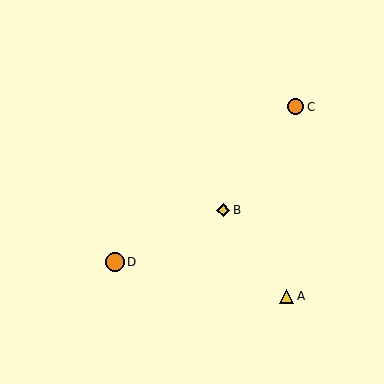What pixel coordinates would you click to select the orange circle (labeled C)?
Click at (296, 107) to select the orange circle C.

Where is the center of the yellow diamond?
The center of the yellow diamond is at (223, 210).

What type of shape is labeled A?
Shape A is a yellow triangle.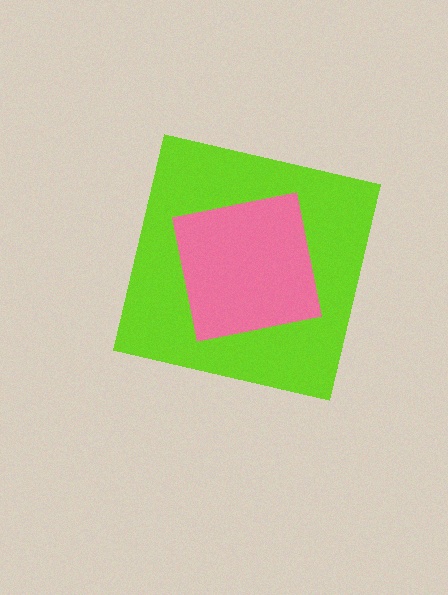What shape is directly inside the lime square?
The pink square.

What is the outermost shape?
The lime square.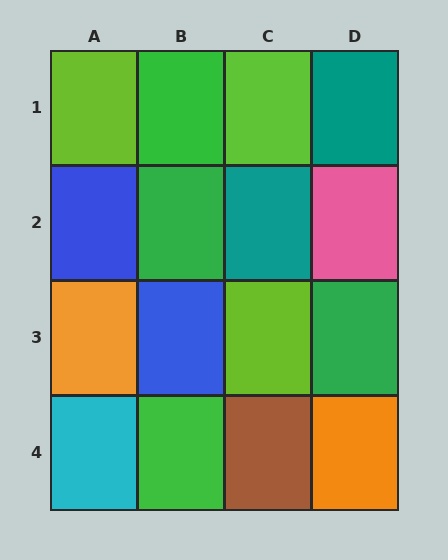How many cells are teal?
2 cells are teal.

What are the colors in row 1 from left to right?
Lime, green, lime, teal.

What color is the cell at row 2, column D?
Pink.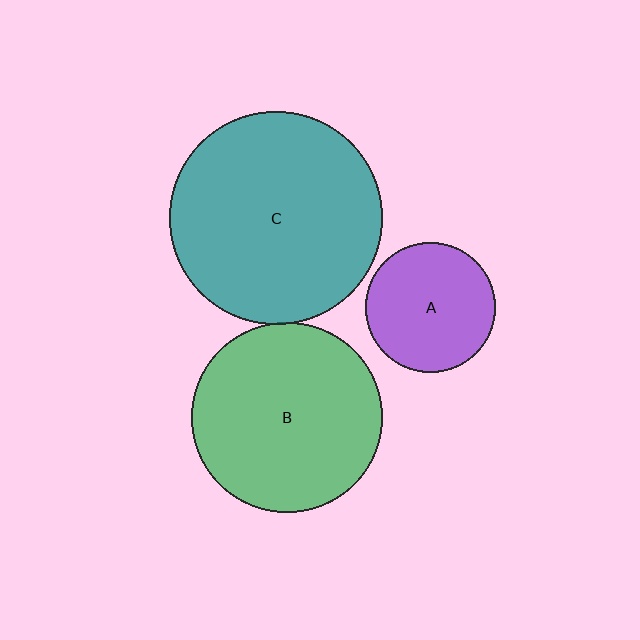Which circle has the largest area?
Circle C (teal).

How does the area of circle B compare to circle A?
Approximately 2.2 times.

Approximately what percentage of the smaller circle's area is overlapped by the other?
Approximately 5%.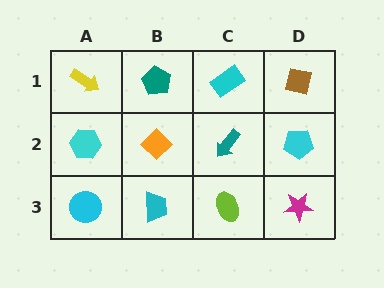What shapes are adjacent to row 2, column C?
A cyan rectangle (row 1, column C), a lime ellipse (row 3, column C), an orange diamond (row 2, column B), a cyan pentagon (row 2, column D).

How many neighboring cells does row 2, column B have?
4.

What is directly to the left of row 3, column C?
A cyan trapezoid.